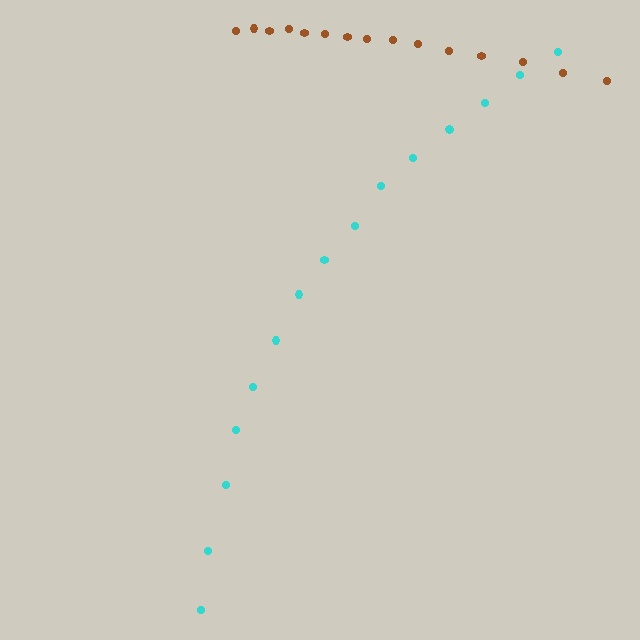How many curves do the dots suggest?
There are 2 distinct paths.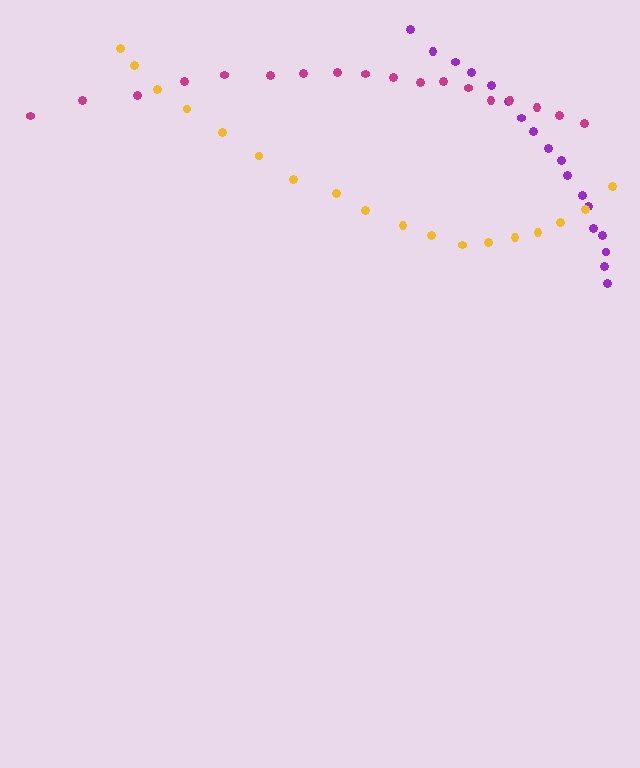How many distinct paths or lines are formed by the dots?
There are 3 distinct paths.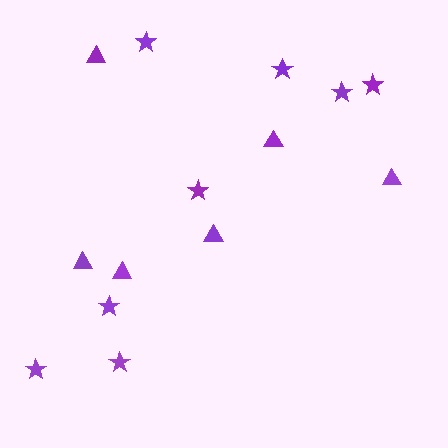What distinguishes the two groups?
There are 2 groups: one group of triangles (6) and one group of stars (8).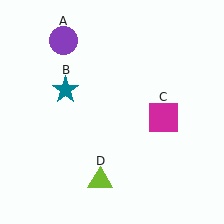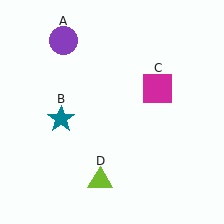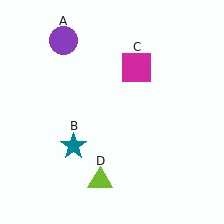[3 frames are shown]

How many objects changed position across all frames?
2 objects changed position: teal star (object B), magenta square (object C).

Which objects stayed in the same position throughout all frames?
Purple circle (object A) and lime triangle (object D) remained stationary.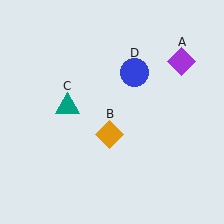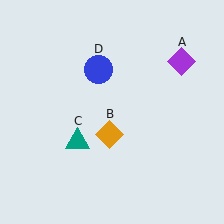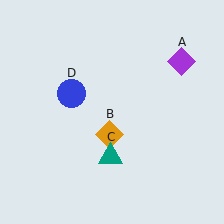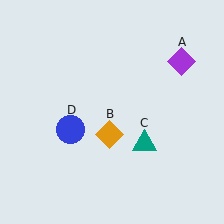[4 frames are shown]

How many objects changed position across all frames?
2 objects changed position: teal triangle (object C), blue circle (object D).